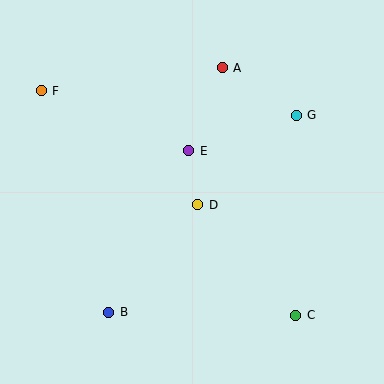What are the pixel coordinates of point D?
Point D is at (198, 205).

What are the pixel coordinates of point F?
Point F is at (41, 91).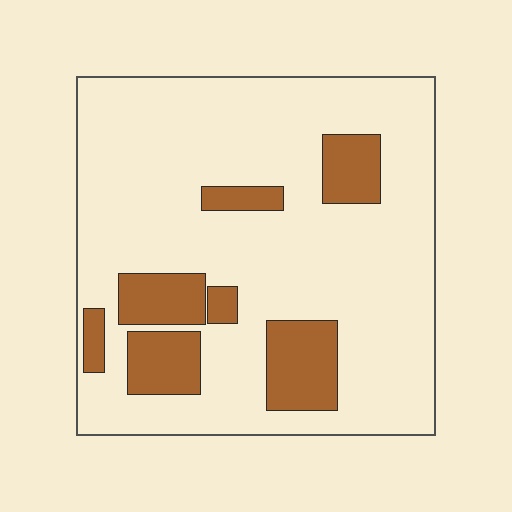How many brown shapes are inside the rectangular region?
7.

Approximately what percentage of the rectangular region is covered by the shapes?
Approximately 20%.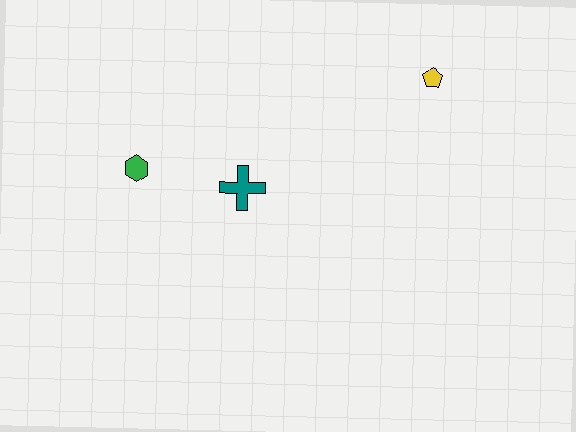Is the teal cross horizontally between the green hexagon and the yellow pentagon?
Yes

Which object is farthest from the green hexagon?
The yellow pentagon is farthest from the green hexagon.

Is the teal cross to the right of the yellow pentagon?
No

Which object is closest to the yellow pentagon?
The teal cross is closest to the yellow pentagon.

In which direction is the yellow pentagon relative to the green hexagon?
The yellow pentagon is to the right of the green hexagon.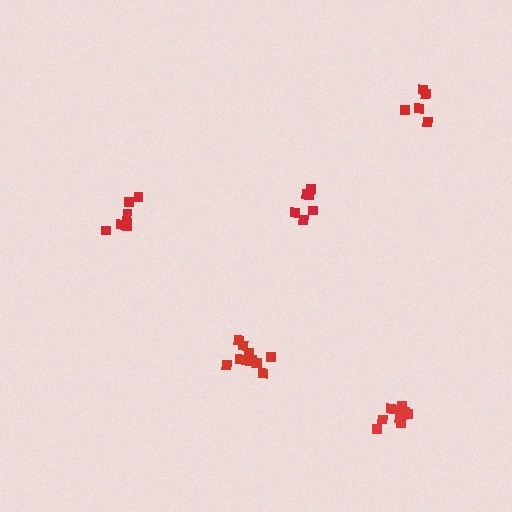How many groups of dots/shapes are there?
There are 5 groups.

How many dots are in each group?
Group 1: 7 dots, Group 2: 11 dots, Group 3: 6 dots, Group 4: 5 dots, Group 5: 10 dots (39 total).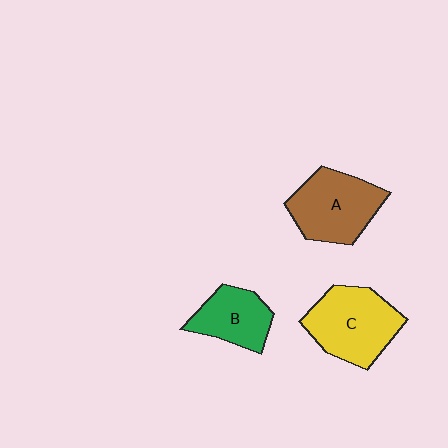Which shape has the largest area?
Shape C (yellow).